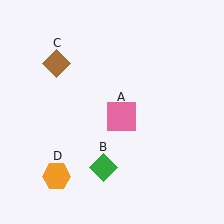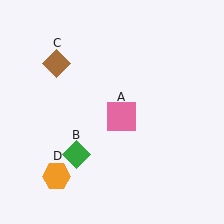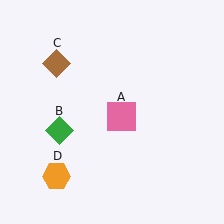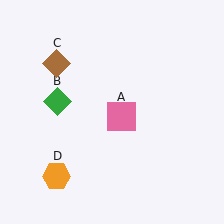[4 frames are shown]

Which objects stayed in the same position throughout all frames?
Pink square (object A) and brown diamond (object C) and orange hexagon (object D) remained stationary.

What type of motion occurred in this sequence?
The green diamond (object B) rotated clockwise around the center of the scene.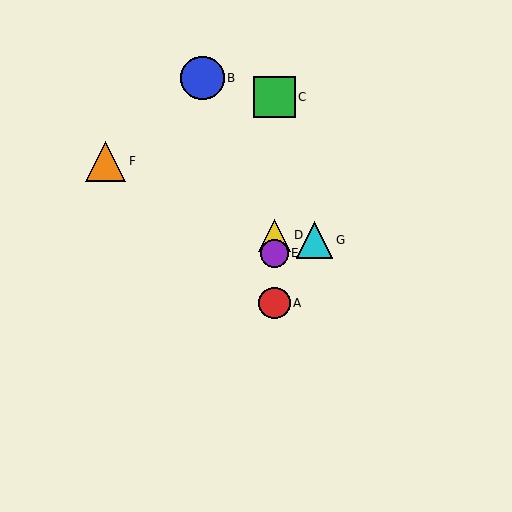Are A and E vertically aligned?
Yes, both are at x≈274.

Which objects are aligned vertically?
Objects A, C, D, E are aligned vertically.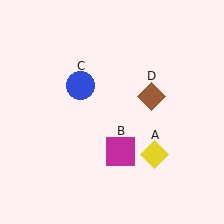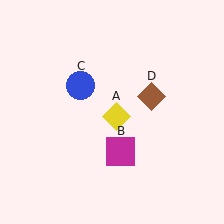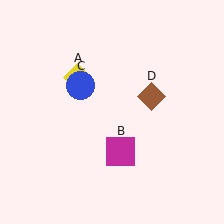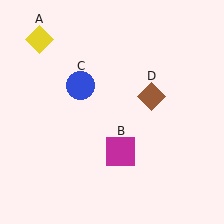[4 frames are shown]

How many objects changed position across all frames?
1 object changed position: yellow diamond (object A).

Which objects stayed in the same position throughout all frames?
Magenta square (object B) and blue circle (object C) and brown diamond (object D) remained stationary.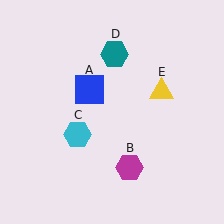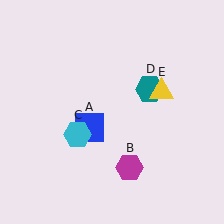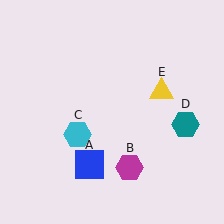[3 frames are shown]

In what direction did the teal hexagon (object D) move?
The teal hexagon (object D) moved down and to the right.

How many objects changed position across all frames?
2 objects changed position: blue square (object A), teal hexagon (object D).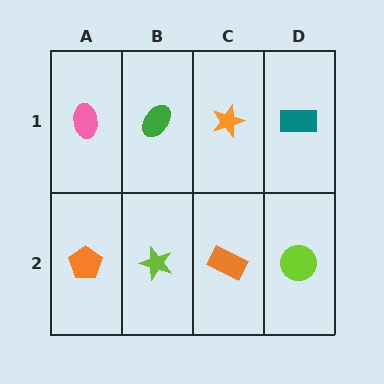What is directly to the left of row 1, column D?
An orange star.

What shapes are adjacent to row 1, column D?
A lime circle (row 2, column D), an orange star (row 1, column C).